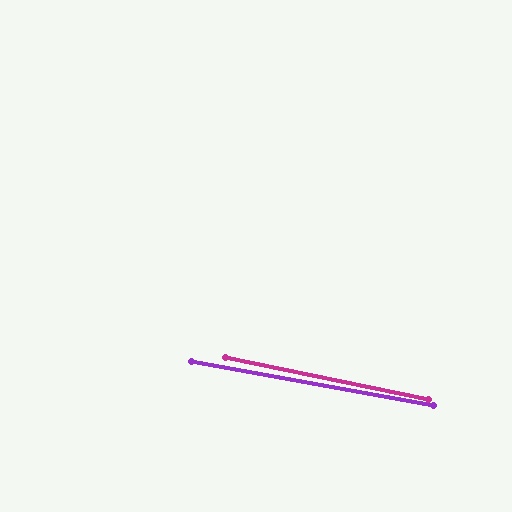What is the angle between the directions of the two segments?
Approximately 2 degrees.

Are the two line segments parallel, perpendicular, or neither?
Parallel — their directions differ by only 1.5°.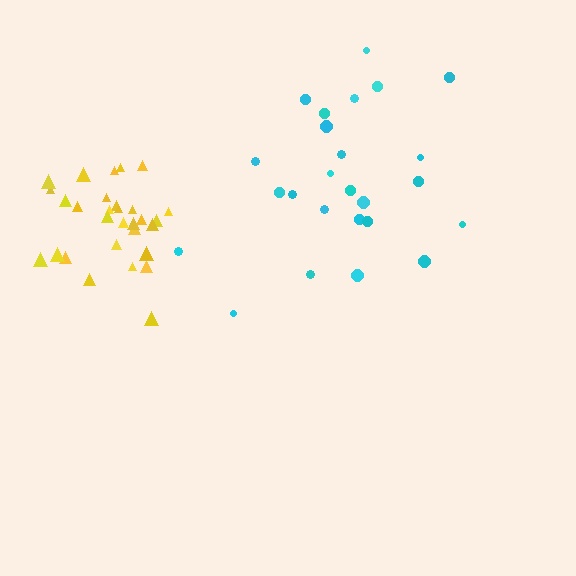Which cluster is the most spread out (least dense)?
Cyan.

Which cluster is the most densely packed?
Yellow.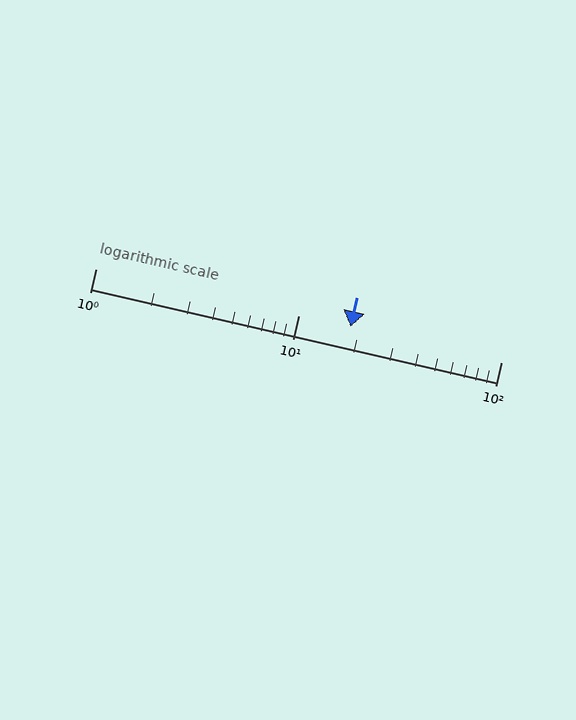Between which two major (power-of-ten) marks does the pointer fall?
The pointer is between 10 and 100.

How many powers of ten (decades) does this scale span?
The scale spans 2 decades, from 1 to 100.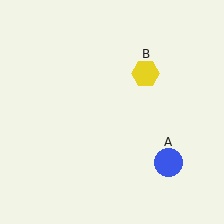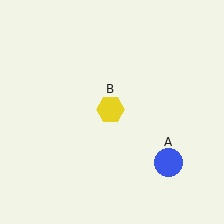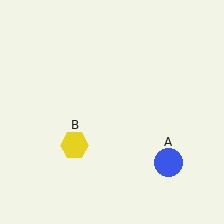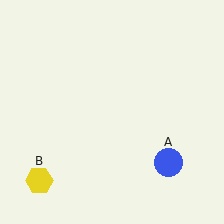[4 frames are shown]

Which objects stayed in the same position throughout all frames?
Blue circle (object A) remained stationary.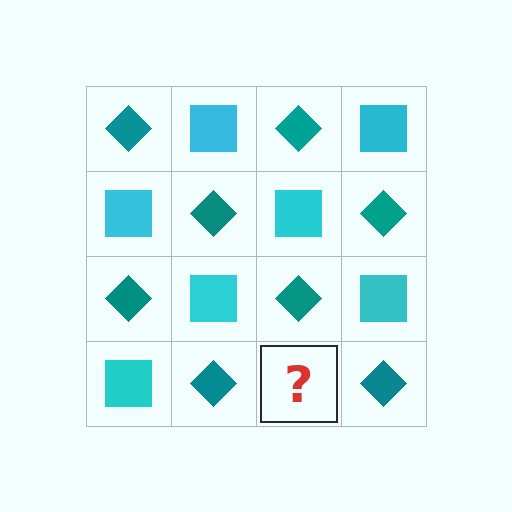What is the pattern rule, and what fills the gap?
The rule is that it alternates teal diamond and cyan square in a checkerboard pattern. The gap should be filled with a cyan square.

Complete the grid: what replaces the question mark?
The question mark should be replaced with a cyan square.